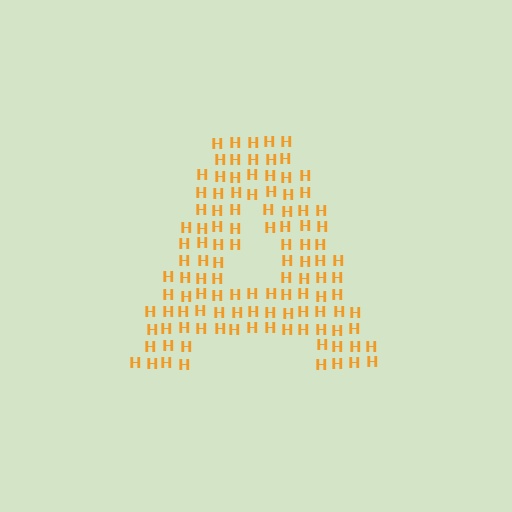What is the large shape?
The large shape is the letter A.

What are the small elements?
The small elements are letter H's.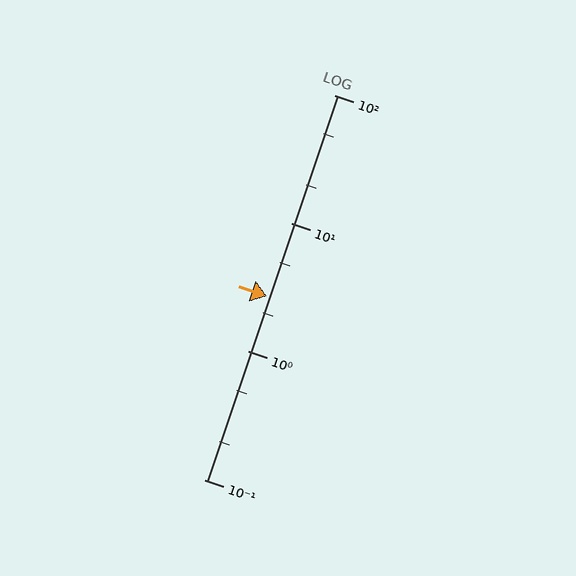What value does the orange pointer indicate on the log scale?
The pointer indicates approximately 2.7.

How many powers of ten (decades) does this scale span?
The scale spans 3 decades, from 0.1 to 100.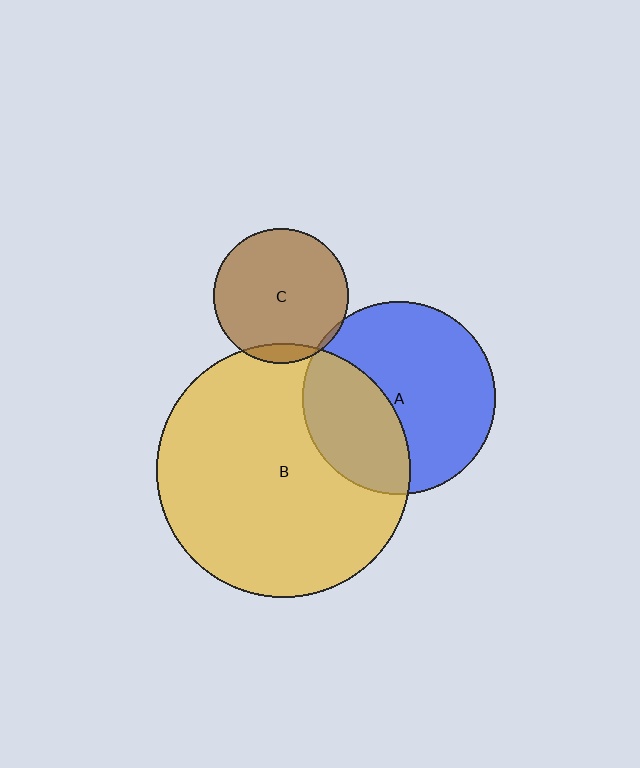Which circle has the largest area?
Circle B (yellow).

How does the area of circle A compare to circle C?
Approximately 2.0 times.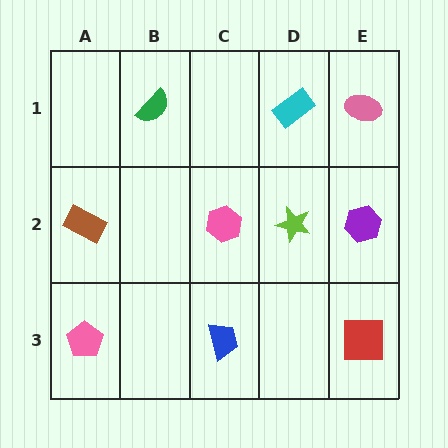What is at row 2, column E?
A purple hexagon.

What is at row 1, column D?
A cyan rectangle.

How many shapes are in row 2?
4 shapes.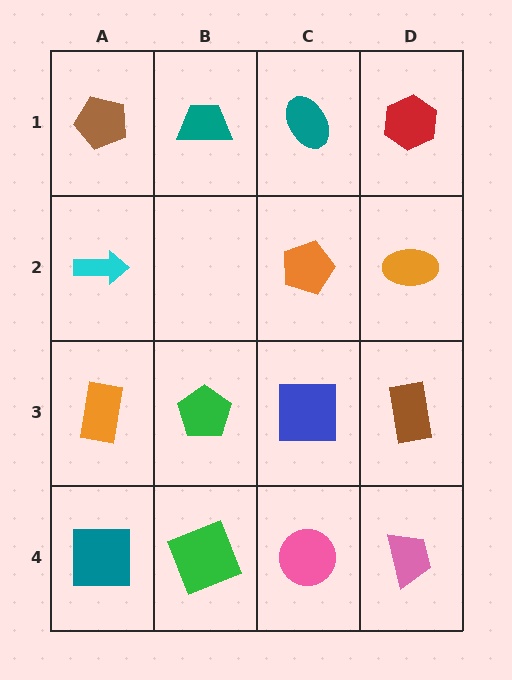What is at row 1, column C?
A teal ellipse.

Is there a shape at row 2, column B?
No, that cell is empty.